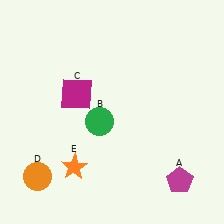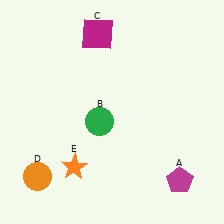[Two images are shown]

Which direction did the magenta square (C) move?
The magenta square (C) moved up.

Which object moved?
The magenta square (C) moved up.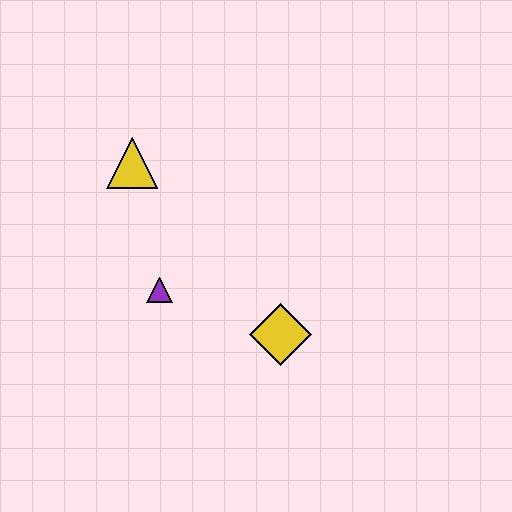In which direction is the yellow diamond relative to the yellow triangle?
The yellow diamond is below the yellow triangle.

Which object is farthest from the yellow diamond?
The yellow triangle is farthest from the yellow diamond.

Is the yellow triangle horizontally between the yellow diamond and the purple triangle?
No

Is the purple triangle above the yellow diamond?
Yes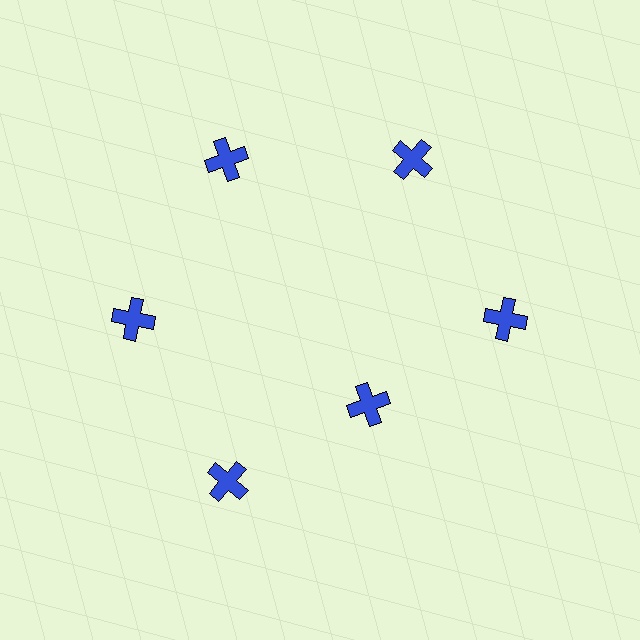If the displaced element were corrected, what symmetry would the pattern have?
It would have 6-fold rotational symmetry — the pattern would map onto itself every 60 degrees.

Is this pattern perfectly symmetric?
No. The 6 blue crosses are arranged in a ring, but one element near the 5 o'clock position is pulled inward toward the center, breaking the 6-fold rotational symmetry.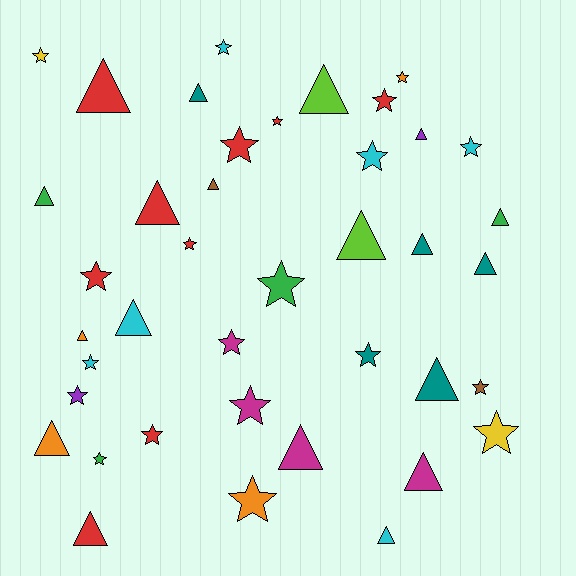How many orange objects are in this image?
There are 4 orange objects.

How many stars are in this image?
There are 21 stars.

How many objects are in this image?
There are 40 objects.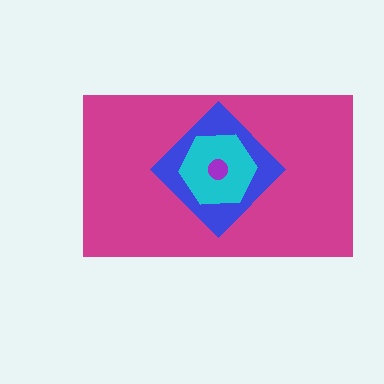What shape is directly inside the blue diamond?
The cyan hexagon.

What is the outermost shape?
The magenta rectangle.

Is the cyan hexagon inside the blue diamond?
Yes.